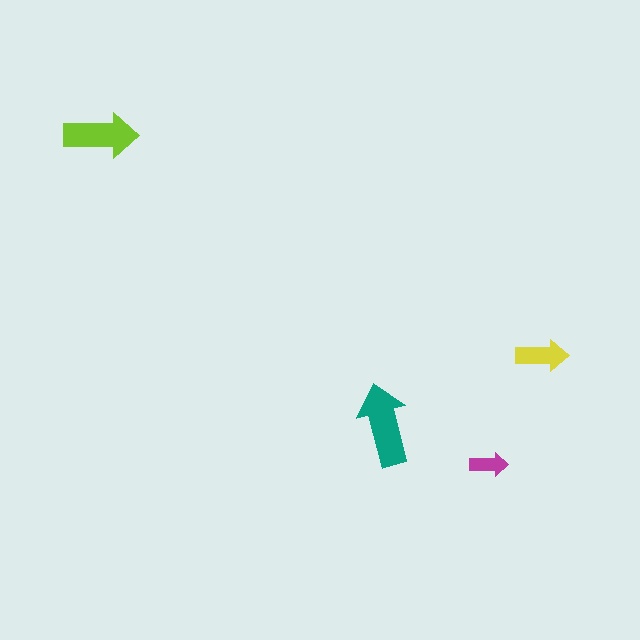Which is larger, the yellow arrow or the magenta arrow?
The yellow one.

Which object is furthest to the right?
The yellow arrow is rightmost.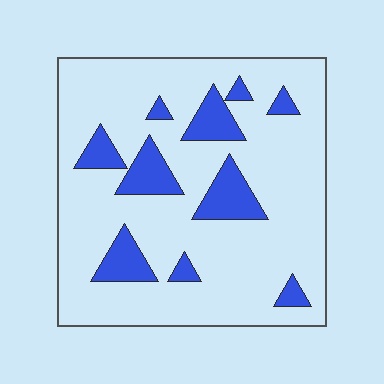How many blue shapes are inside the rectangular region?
10.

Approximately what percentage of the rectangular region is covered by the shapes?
Approximately 15%.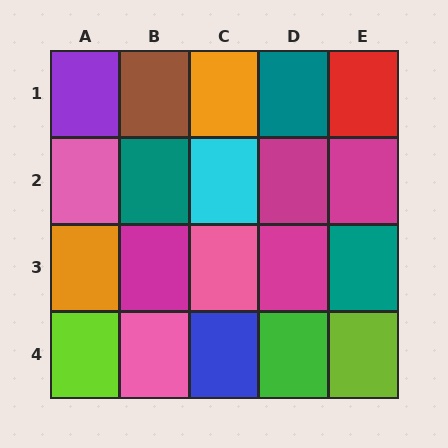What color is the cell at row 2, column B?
Teal.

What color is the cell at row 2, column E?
Magenta.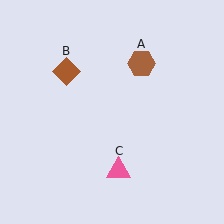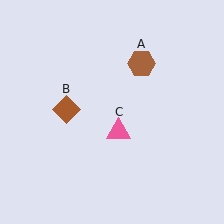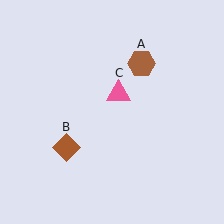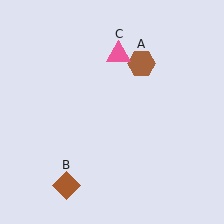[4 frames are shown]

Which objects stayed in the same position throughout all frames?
Brown hexagon (object A) remained stationary.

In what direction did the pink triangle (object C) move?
The pink triangle (object C) moved up.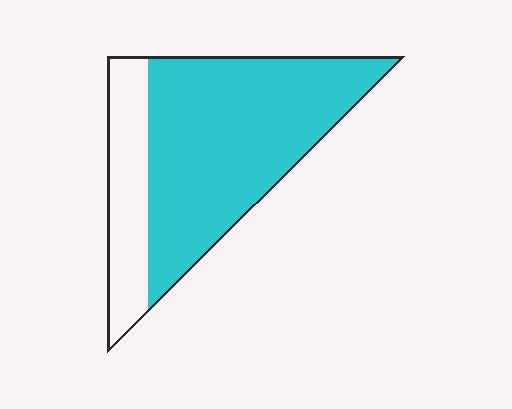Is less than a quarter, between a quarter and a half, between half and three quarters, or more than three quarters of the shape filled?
Between half and three quarters.